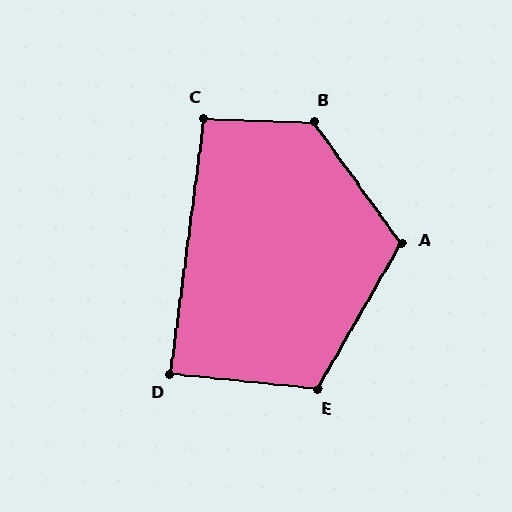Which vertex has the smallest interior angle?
D, at approximately 88 degrees.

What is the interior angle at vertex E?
Approximately 115 degrees (obtuse).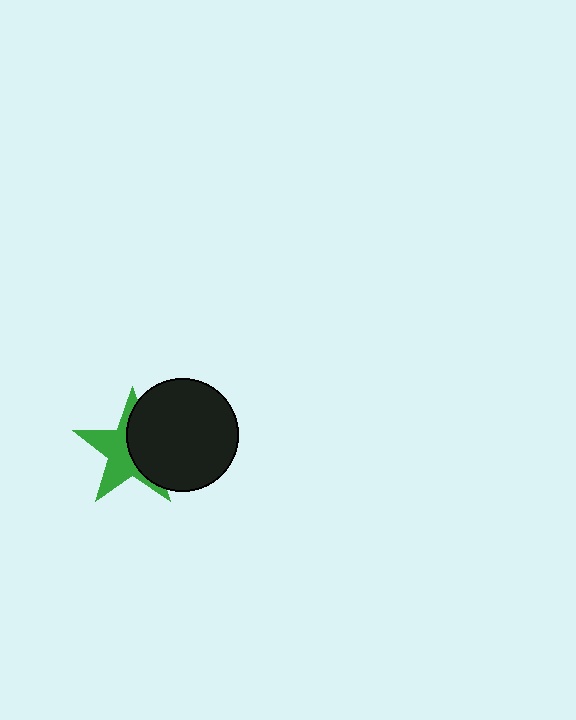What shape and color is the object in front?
The object in front is a black circle.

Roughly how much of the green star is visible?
About half of it is visible (roughly 52%).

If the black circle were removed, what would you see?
You would see the complete green star.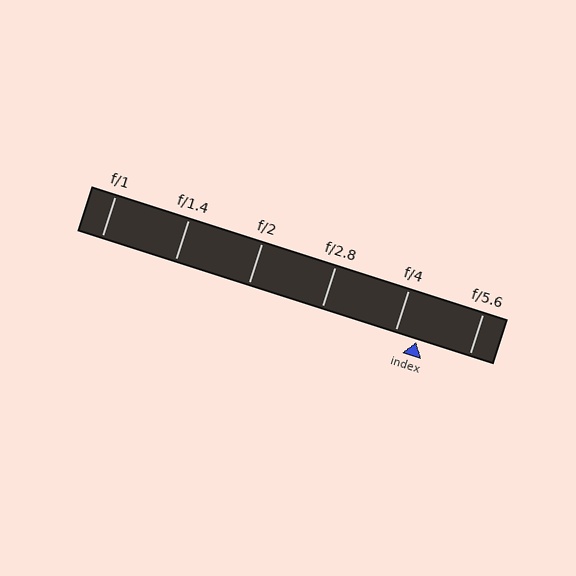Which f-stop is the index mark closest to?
The index mark is closest to f/4.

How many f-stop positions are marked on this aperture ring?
There are 6 f-stop positions marked.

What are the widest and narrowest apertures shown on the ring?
The widest aperture shown is f/1 and the narrowest is f/5.6.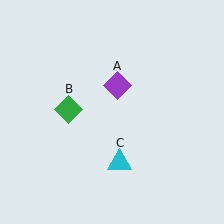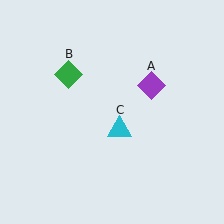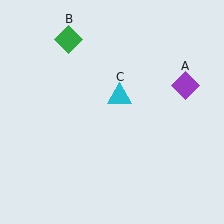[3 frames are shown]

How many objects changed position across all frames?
3 objects changed position: purple diamond (object A), green diamond (object B), cyan triangle (object C).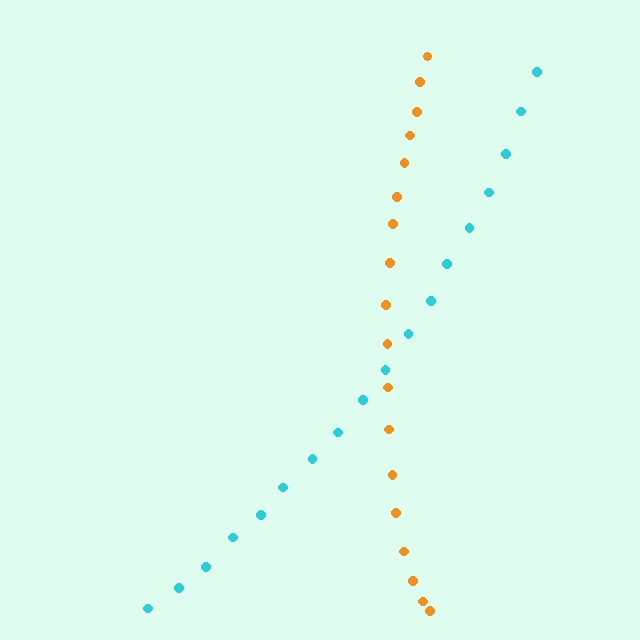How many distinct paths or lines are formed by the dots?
There are 2 distinct paths.